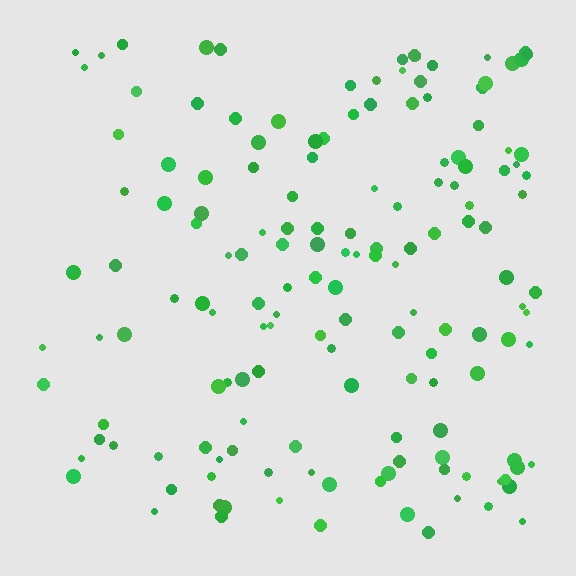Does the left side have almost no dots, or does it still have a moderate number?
Still a moderate number, just noticeably fewer than the right.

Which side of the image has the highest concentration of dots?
The right.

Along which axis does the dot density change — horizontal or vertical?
Horizontal.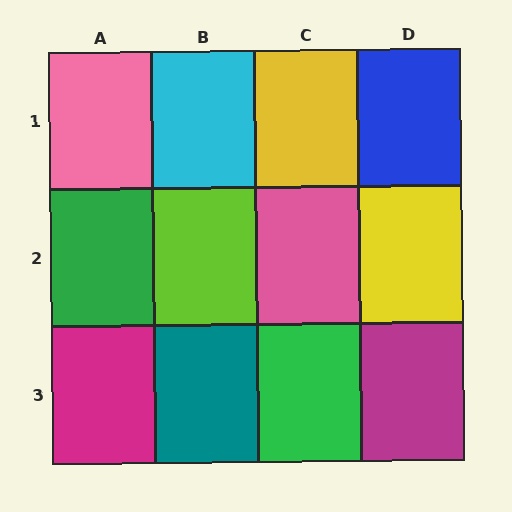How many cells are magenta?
2 cells are magenta.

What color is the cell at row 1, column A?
Pink.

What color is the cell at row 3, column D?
Magenta.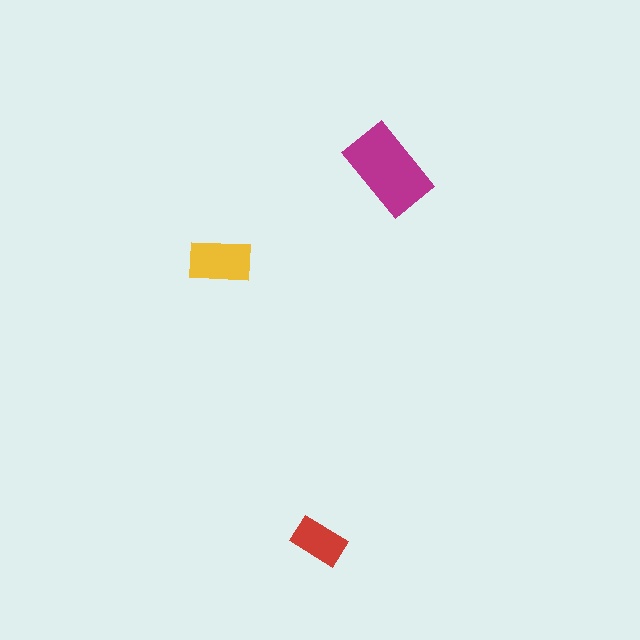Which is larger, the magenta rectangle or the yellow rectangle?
The magenta one.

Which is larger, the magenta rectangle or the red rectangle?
The magenta one.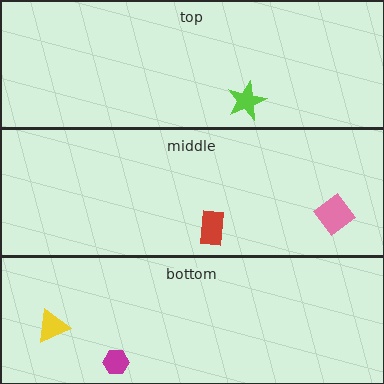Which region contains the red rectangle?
The middle region.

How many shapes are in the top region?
1.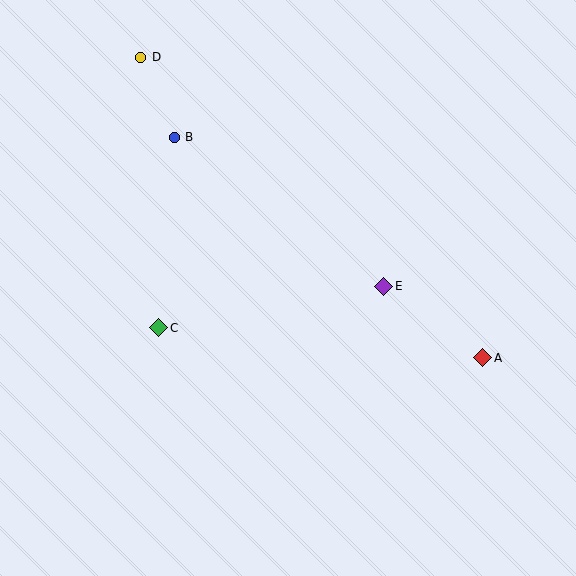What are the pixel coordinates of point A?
Point A is at (483, 358).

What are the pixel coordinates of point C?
Point C is at (159, 328).